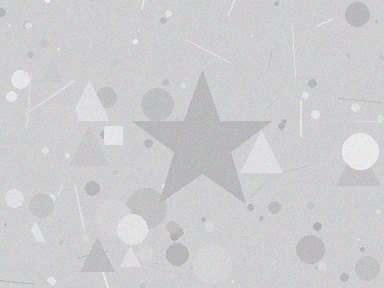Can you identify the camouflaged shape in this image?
The camouflaged shape is a star.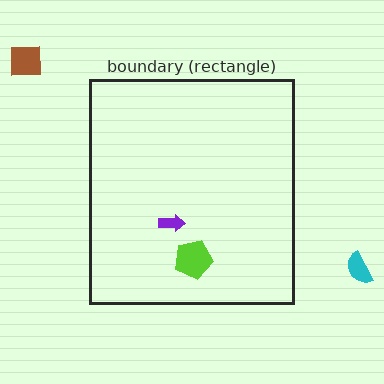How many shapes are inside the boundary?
2 inside, 2 outside.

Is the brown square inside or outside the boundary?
Outside.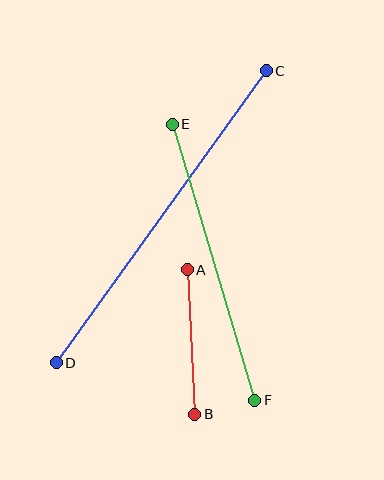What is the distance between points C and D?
The distance is approximately 360 pixels.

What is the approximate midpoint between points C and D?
The midpoint is at approximately (161, 217) pixels.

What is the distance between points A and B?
The distance is approximately 145 pixels.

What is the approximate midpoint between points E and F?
The midpoint is at approximately (213, 262) pixels.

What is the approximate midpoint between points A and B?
The midpoint is at approximately (191, 342) pixels.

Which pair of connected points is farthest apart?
Points C and D are farthest apart.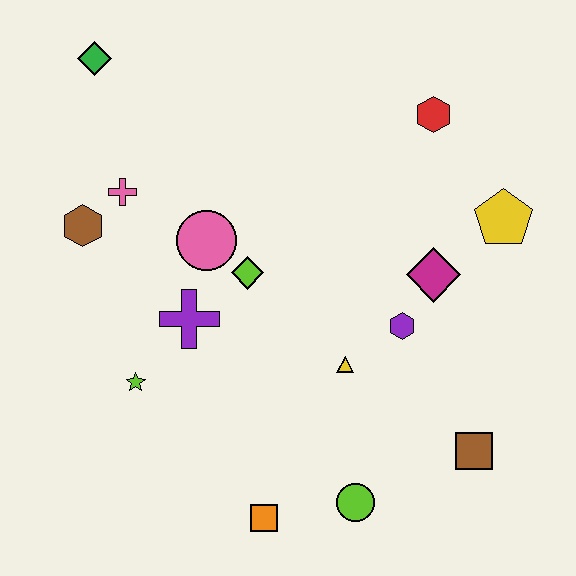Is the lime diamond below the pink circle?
Yes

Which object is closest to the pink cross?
The brown hexagon is closest to the pink cross.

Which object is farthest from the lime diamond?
The brown square is farthest from the lime diamond.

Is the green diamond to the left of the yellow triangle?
Yes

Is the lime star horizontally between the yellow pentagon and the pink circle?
No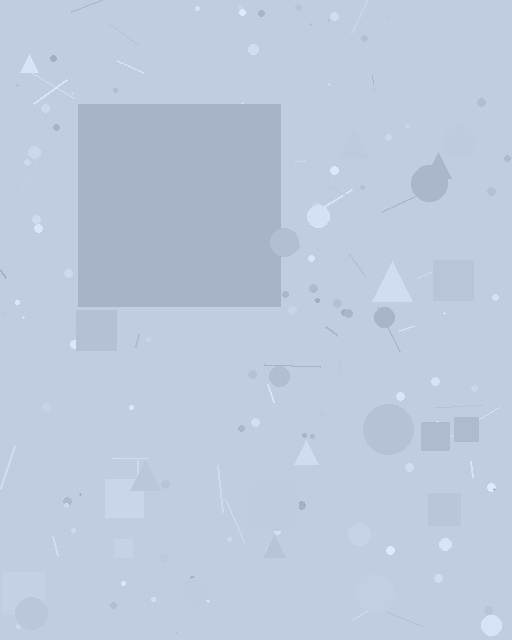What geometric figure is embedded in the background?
A square is embedded in the background.